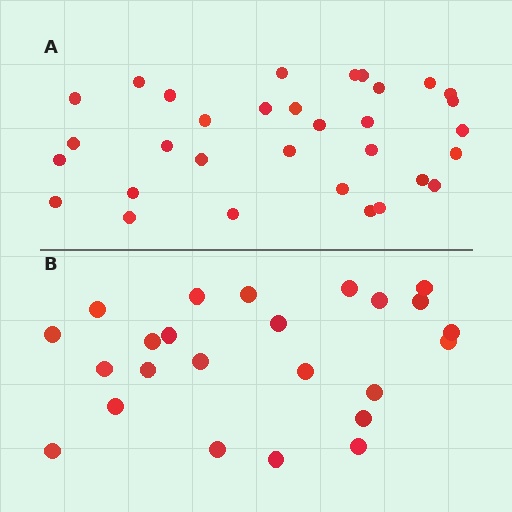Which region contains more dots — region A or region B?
Region A (the top region) has more dots.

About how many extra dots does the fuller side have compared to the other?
Region A has roughly 8 or so more dots than region B.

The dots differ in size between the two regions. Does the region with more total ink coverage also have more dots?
No. Region B has more total ink coverage because its dots are larger, but region A actually contains more individual dots. Total area can be misleading — the number of items is what matters here.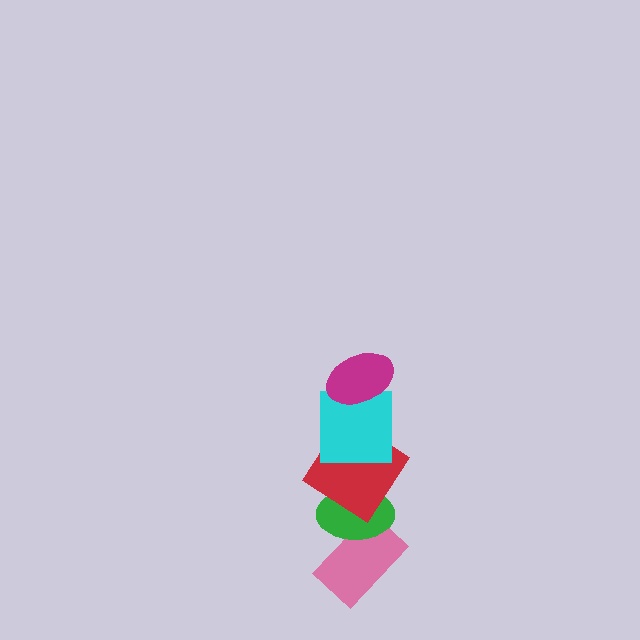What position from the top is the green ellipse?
The green ellipse is 4th from the top.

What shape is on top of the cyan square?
The magenta ellipse is on top of the cyan square.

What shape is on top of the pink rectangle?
The green ellipse is on top of the pink rectangle.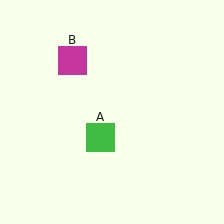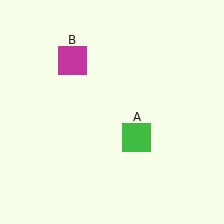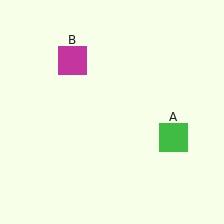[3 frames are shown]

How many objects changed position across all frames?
1 object changed position: green square (object A).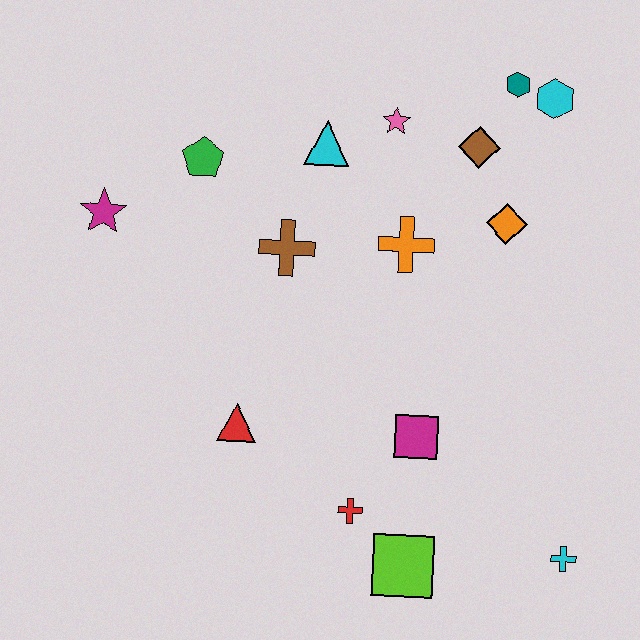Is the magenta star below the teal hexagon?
Yes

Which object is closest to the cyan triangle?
The pink star is closest to the cyan triangle.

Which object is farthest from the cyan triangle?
The cyan cross is farthest from the cyan triangle.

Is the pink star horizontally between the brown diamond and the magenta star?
Yes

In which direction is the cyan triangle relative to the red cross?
The cyan triangle is above the red cross.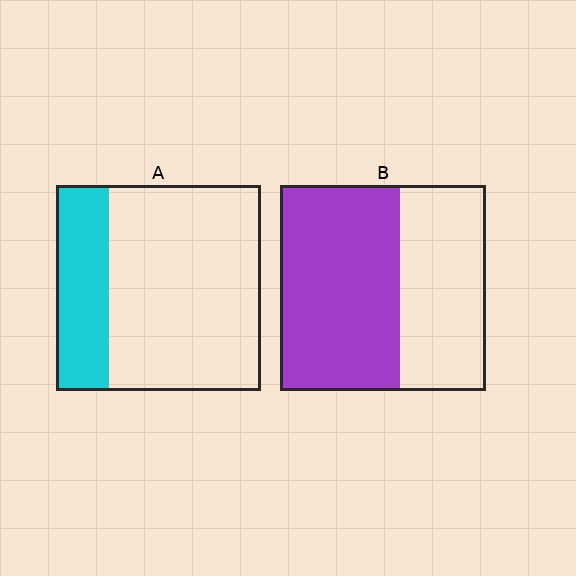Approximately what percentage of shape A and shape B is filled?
A is approximately 25% and B is approximately 60%.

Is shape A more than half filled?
No.